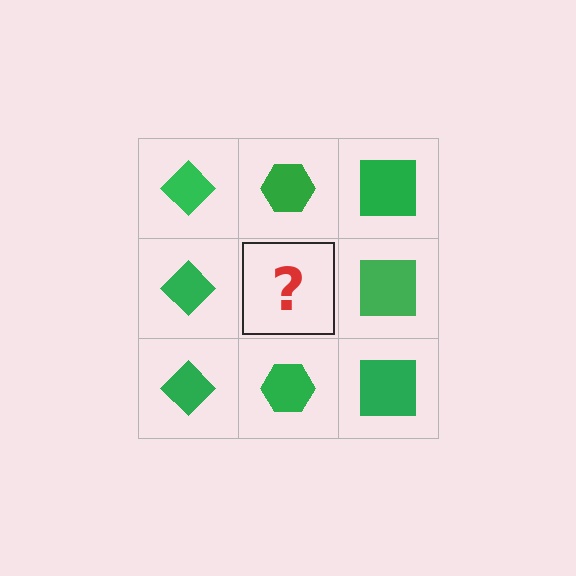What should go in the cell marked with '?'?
The missing cell should contain a green hexagon.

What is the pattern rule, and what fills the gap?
The rule is that each column has a consistent shape. The gap should be filled with a green hexagon.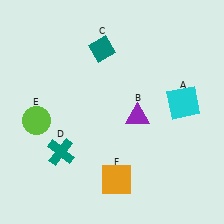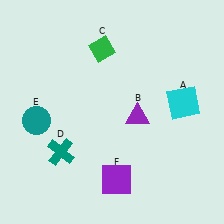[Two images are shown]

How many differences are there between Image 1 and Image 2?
There are 3 differences between the two images.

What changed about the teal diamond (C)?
In Image 1, C is teal. In Image 2, it changed to green.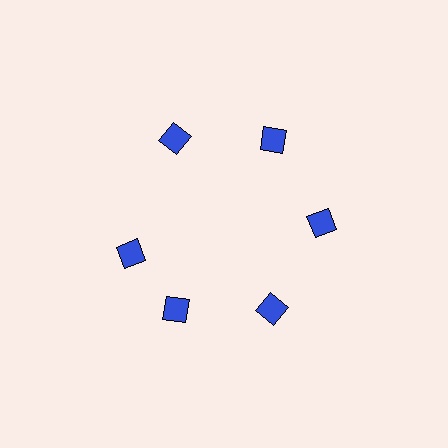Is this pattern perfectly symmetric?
No. The 6 blue diamonds are arranged in a ring, but one element near the 9 o'clock position is rotated out of alignment along the ring, breaking the 6-fold rotational symmetry.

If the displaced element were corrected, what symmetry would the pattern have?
It would have 6-fold rotational symmetry — the pattern would map onto itself every 60 degrees.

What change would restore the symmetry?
The symmetry would be restored by rotating it back into even spacing with its neighbors so that all 6 diamonds sit at equal angles and equal distance from the center.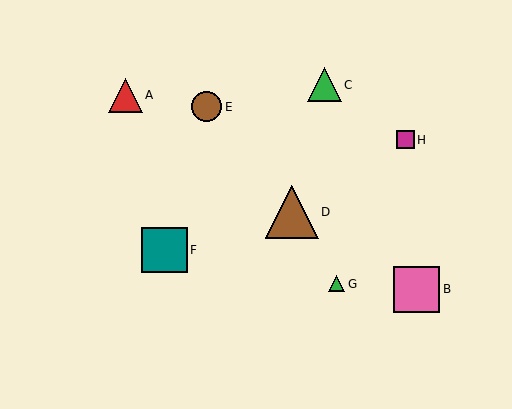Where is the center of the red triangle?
The center of the red triangle is at (126, 95).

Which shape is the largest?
The brown triangle (labeled D) is the largest.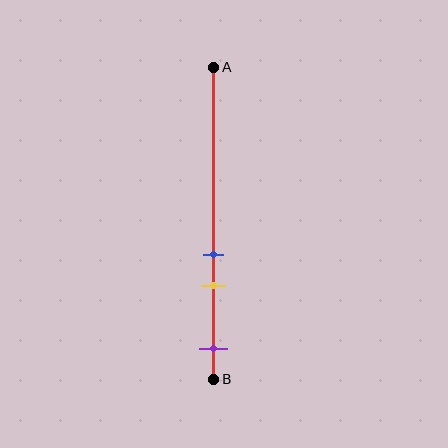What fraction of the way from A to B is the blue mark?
The blue mark is approximately 60% (0.6) of the way from A to B.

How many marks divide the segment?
There are 3 marks dividing the segment.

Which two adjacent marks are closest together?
The blue and yellow marks are the closest adjacent pair.